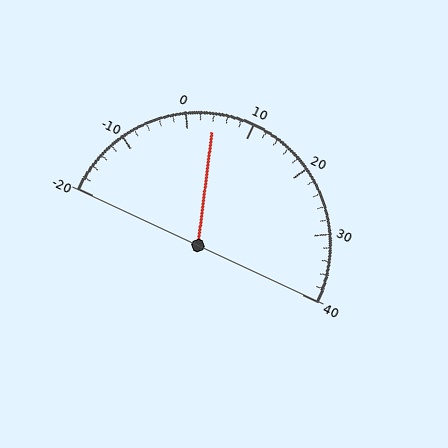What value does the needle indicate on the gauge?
The needle indicates approximately 4.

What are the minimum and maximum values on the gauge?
The gauge ranges from -20 to 40.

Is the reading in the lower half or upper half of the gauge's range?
The reading is in the lower half of the range (-20 to 40).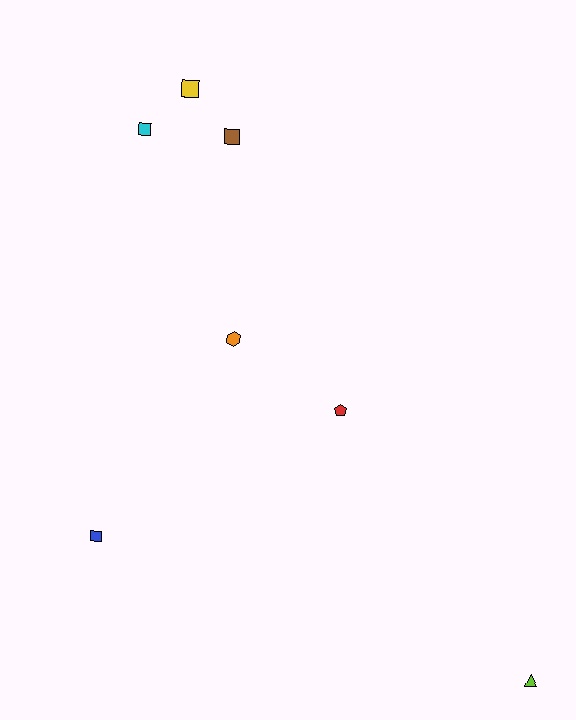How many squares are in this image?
There are 4 squares.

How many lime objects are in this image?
There is 1 lime object.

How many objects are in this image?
There are 7 objects.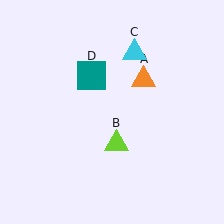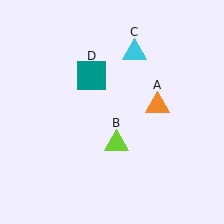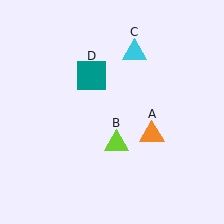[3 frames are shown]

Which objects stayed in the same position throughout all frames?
Lime triangle (object B) and cyan triangle (object C) and teal square (object D) remained stationary.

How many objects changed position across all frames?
1 object changed position: orange triangle (object A).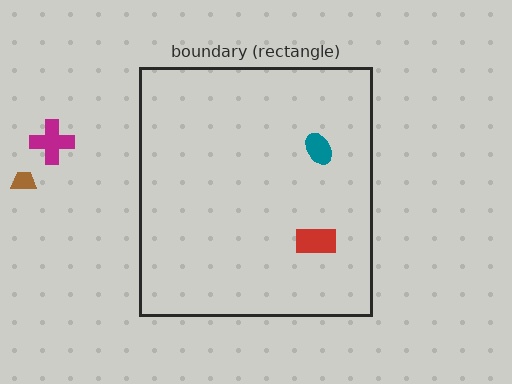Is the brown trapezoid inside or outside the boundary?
Outside.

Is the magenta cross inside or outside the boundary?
Outside.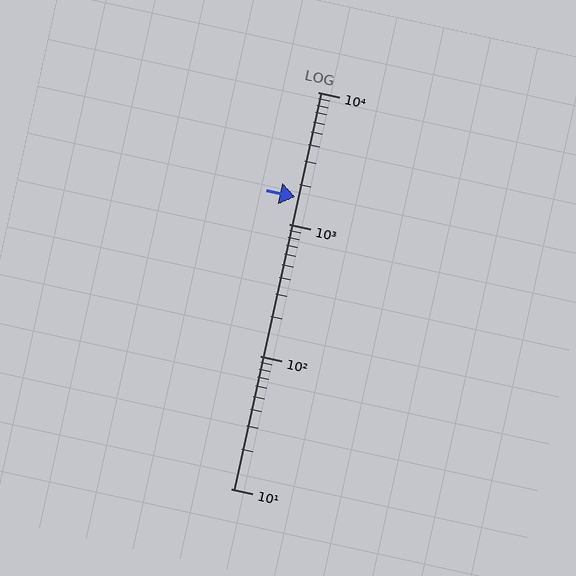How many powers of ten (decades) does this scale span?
The scale spans 3 decades, from 10 to 10000.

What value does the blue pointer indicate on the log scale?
The pointer indicates approximately 1600.